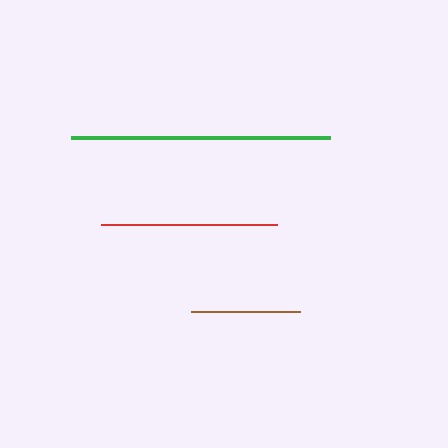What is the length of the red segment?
The red segment is approximately 176 pixels long.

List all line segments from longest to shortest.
From longest to shortest: green, red, brown.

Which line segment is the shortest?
The brown line is the shortest at approximately 109 pixels.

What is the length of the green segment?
The green segment is approximately 260 pixels long.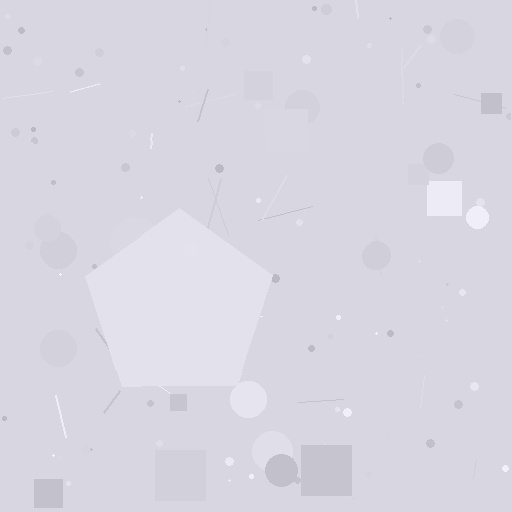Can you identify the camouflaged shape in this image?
The camouflaged shape is a pentagon.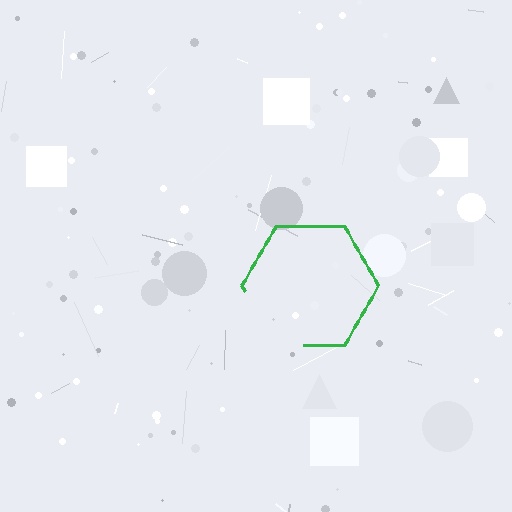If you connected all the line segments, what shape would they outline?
They would outline a hexagon.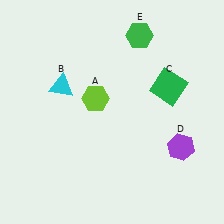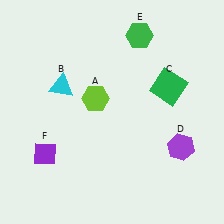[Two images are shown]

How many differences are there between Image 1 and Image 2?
There is 1 difference between the two images.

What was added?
A purple diamond (F) was added in Image 2.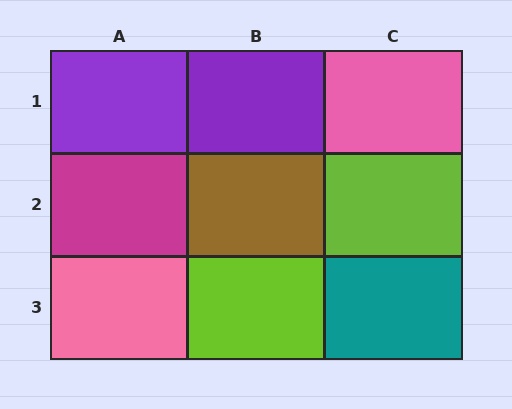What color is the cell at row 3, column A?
Pink.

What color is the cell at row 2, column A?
Magenta.